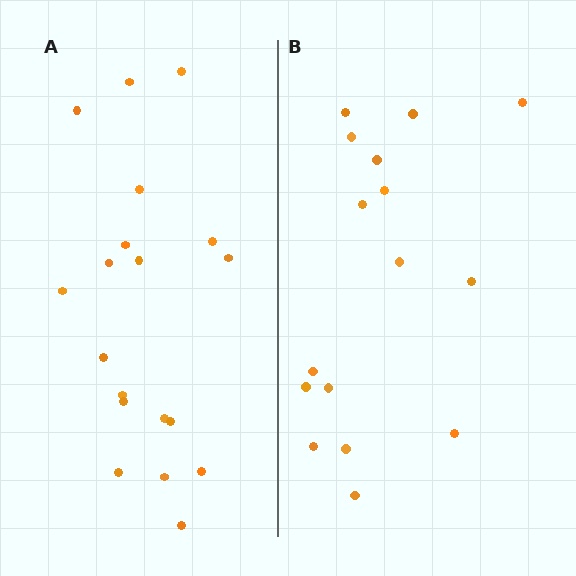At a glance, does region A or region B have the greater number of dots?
Region A (the left region) has more dots.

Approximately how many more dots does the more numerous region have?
Region A has just a few more — roughly 2 or 3 more dots than region B.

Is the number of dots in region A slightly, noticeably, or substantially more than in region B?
Region A has only slightly more — the two regions are fairly close. The ratio is roughly 1.2 to 1.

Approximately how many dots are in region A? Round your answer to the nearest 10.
About 20 dots. (The exact count is 19, which rounds to 20.)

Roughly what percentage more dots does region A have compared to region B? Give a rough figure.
About 20% more.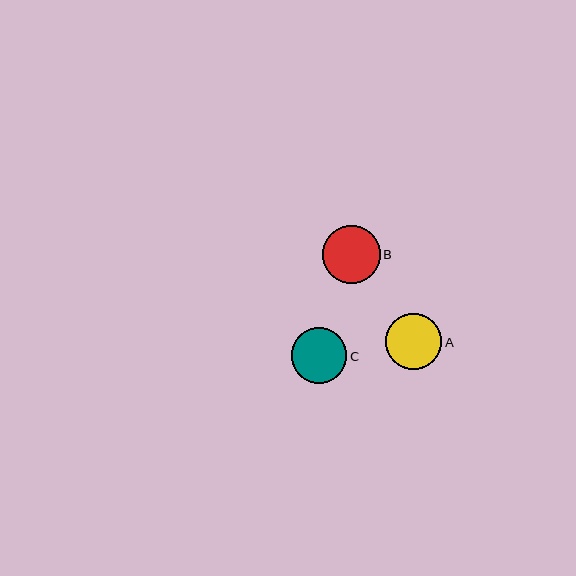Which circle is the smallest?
Circle C is the smallest with a size of approximately 55 pixels.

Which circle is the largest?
Circle B is the largest with a size of approximately 58 pixels.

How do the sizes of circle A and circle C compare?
Circle A and circle C are approximately the same size.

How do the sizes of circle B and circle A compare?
Circle B and circle A are approximately the same size.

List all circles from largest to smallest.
From largest to smallest: B, A, C.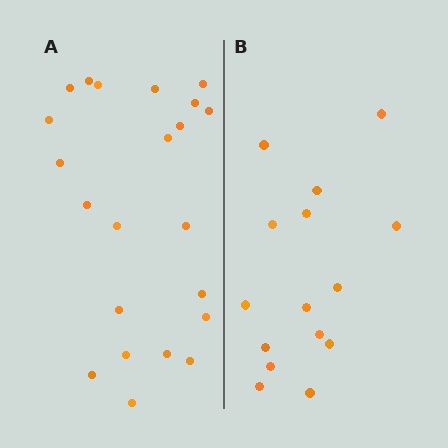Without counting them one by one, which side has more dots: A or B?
Region A (the left region) has more dots.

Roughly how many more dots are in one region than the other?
Region A has roughly 8 or so more dots than region B.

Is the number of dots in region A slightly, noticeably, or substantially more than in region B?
Region A has substantially more. The ratio is roughly 1.5 to 1.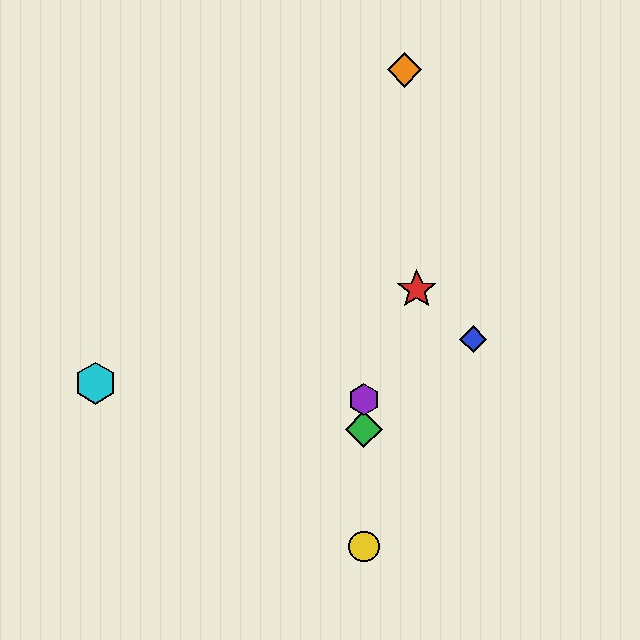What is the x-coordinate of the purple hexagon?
The purple hexagon is at x≈364.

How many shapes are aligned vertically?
3 shapes (the green diamond, the yellow circle, the purple hexagon) are aligned vertically.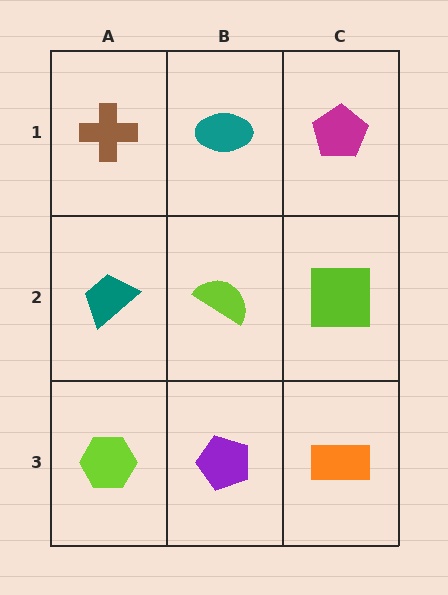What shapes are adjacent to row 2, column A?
A brown cross (row 1, column A), a lime hexagon (row 3, column A), a lime semicircle (row 2, column B).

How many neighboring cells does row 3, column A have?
2.